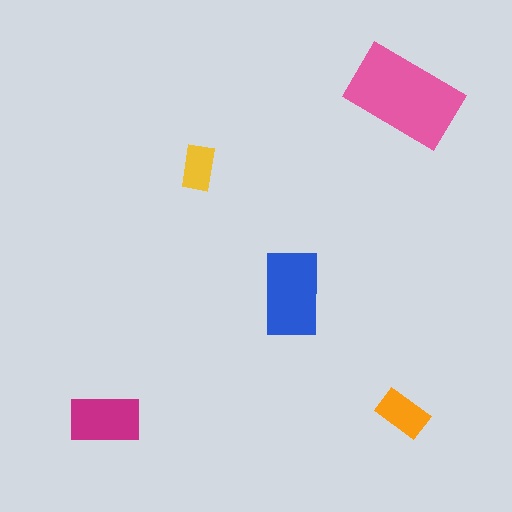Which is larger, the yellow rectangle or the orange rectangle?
The orange one.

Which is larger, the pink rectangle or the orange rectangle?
The pink one.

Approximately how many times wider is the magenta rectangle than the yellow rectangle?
About 1.5 times wider.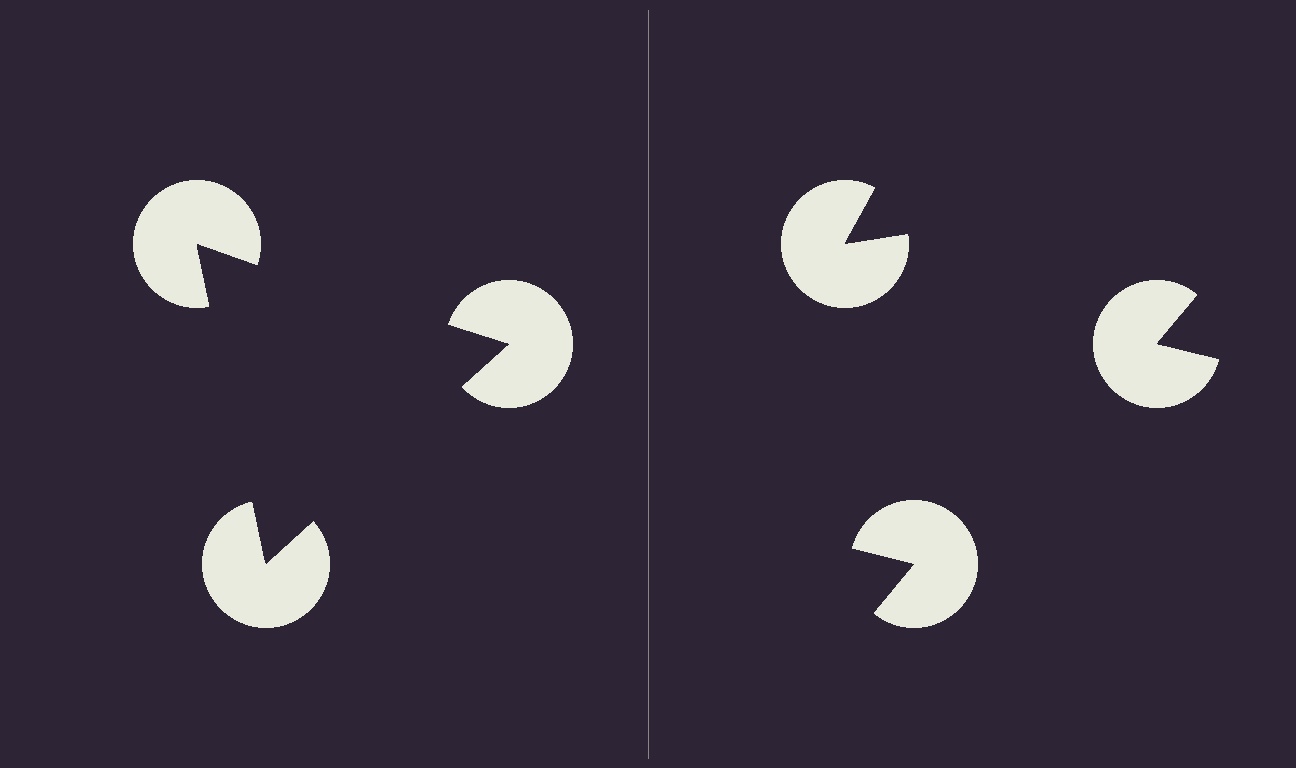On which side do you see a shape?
An illusory triangle appears on the left side. On the right side the wedge cuts are rotated, so no coherent shape forms.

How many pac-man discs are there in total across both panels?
6 — 3 on each side.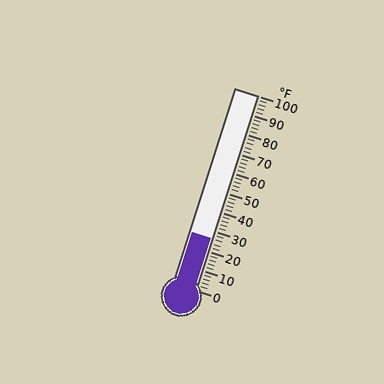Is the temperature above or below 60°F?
The temperature is below 60°F.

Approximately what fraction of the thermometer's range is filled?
The thermometer is filled to approximately 25% of its range.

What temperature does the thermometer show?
The thermometer shows approximately 26°F.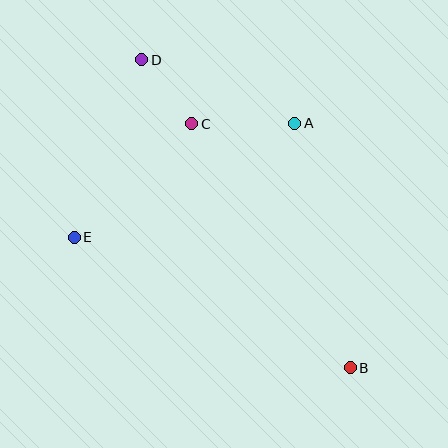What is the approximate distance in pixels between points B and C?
The distance between B and C is approximately 291 pixels.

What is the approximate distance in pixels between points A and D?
The distance between A and D is approximately 166 pixels.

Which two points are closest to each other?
Points C and D are closest to each other.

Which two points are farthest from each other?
Points B and D are farthest from each other.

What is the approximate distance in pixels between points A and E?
The distance between A and E is approximately 248 pixels.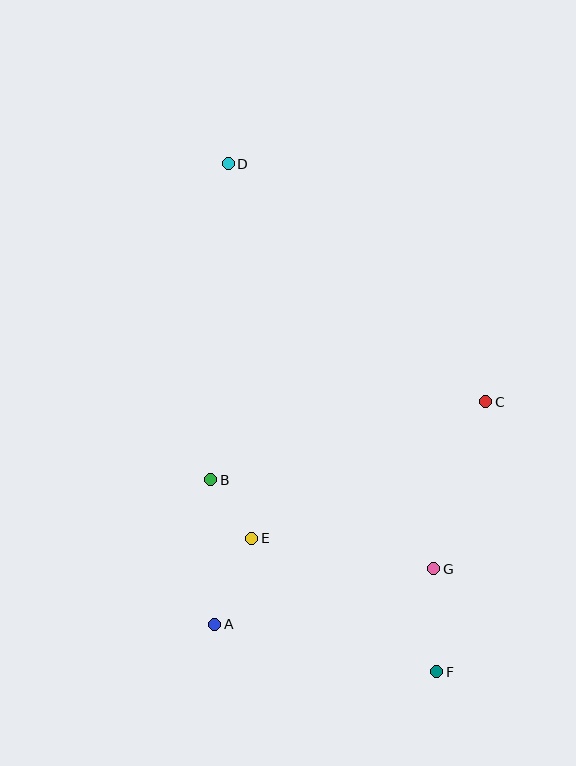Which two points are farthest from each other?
Points D and F are farthest from each other.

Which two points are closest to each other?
Points B and E are closest to each other.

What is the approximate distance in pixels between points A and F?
The distance between A and F is approximately 227 pixels.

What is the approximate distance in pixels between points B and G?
The distance between B and G is approximately 240 pixels.